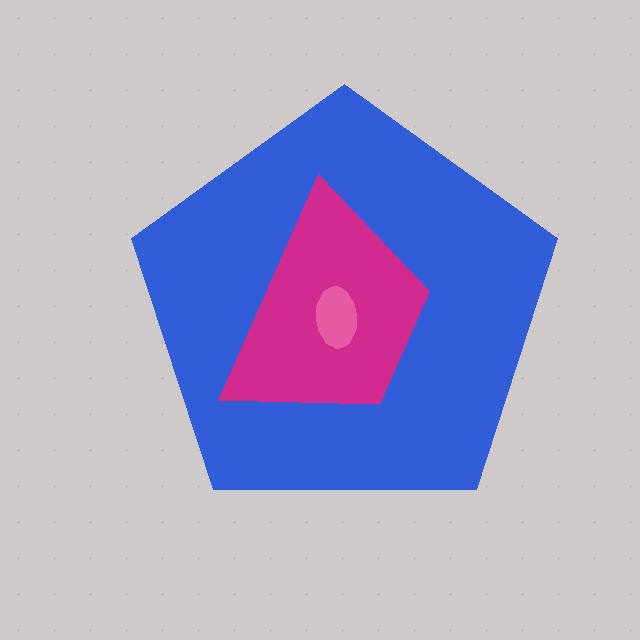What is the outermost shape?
The blue pentagon.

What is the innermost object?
The pink ellipse.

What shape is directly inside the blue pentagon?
The magenta trapezoid.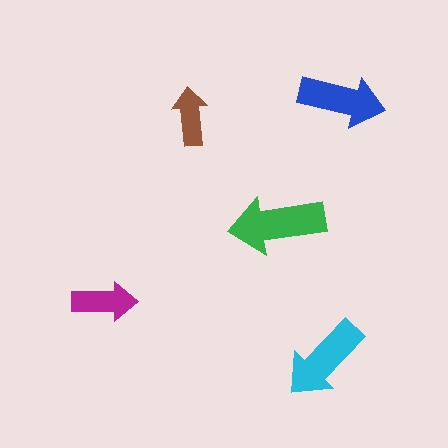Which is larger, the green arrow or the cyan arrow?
The green one.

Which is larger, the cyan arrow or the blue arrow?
The cyan one.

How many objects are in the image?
There are 5 objects in the image.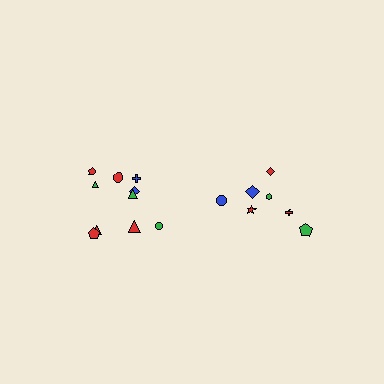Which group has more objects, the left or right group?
The left group.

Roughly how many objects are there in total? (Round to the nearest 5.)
Roughly 15 objects in total.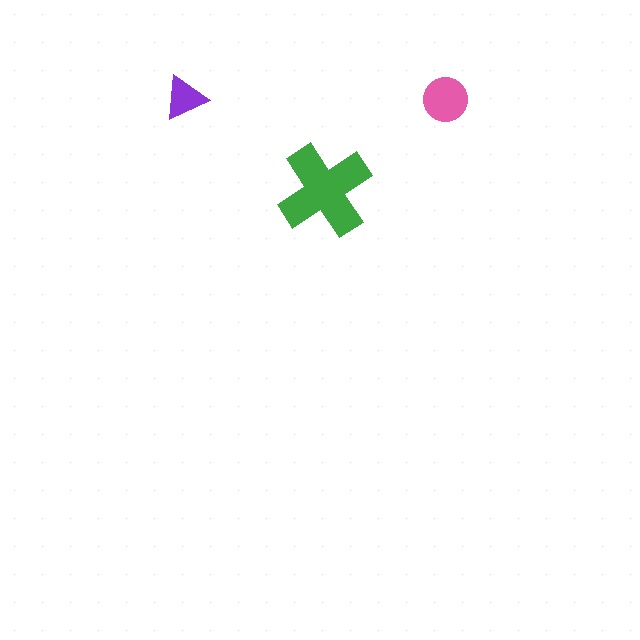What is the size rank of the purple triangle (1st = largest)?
3rd.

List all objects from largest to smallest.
The green cross, the pink circle, the purple triangle.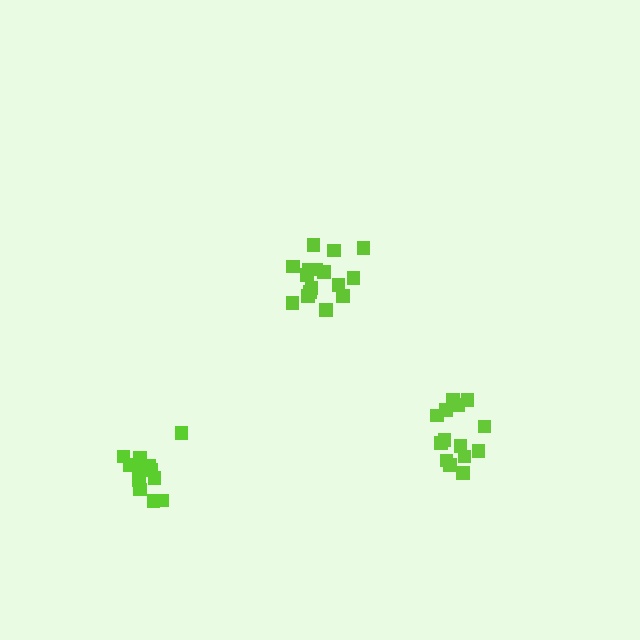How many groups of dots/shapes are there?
There are 3 groups.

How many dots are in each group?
Group 1: 14 dots, Group 2: 14 dots, Group 3: 16 dots (44 total).